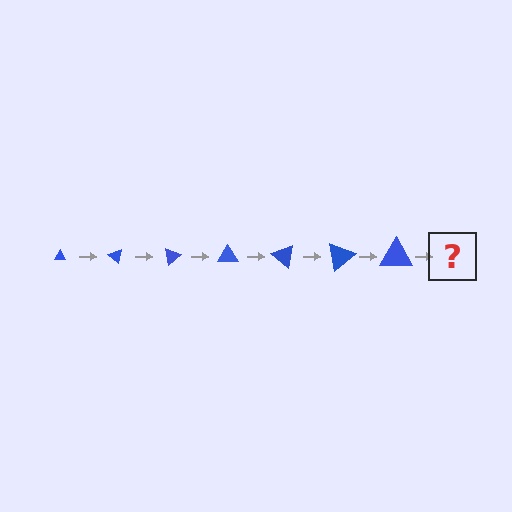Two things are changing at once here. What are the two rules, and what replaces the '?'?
The two rules are that the triangle grows larger each step and it rotates 40 degrees each step. The '?' should be a triangle, larger than the previous one and rotated 280 degrees from the start.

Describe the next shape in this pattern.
It should be a triangle, larger than the previous one and rotated 280 degrees from the start.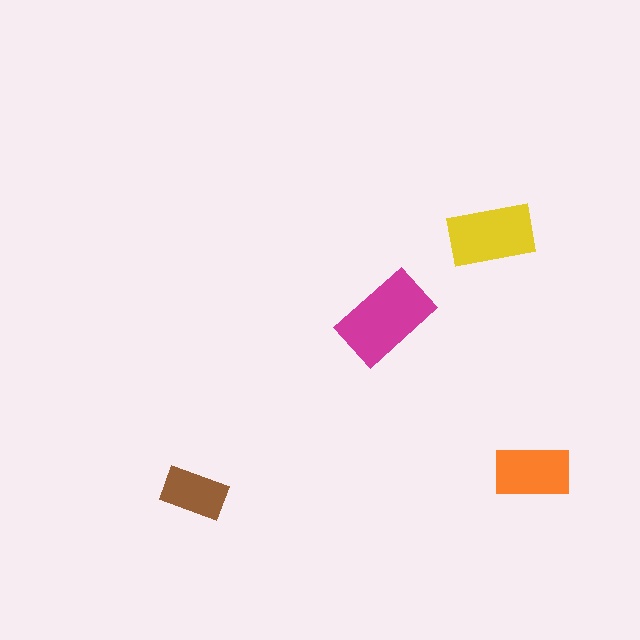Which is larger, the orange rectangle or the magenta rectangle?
The magenta one.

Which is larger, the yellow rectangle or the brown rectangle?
The yellow one.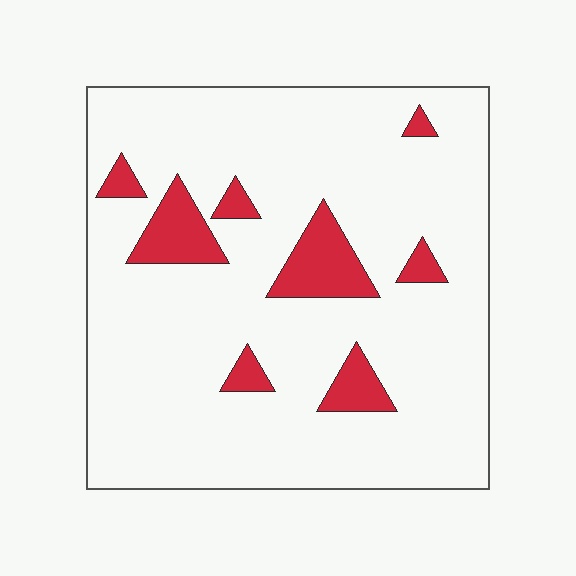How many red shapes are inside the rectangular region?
8.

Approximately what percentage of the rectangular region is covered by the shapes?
Approximately 10%.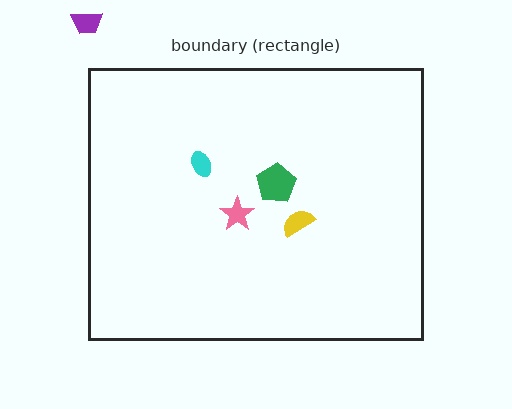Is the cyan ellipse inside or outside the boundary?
Inside.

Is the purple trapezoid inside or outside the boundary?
Outside.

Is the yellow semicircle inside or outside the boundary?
Inside.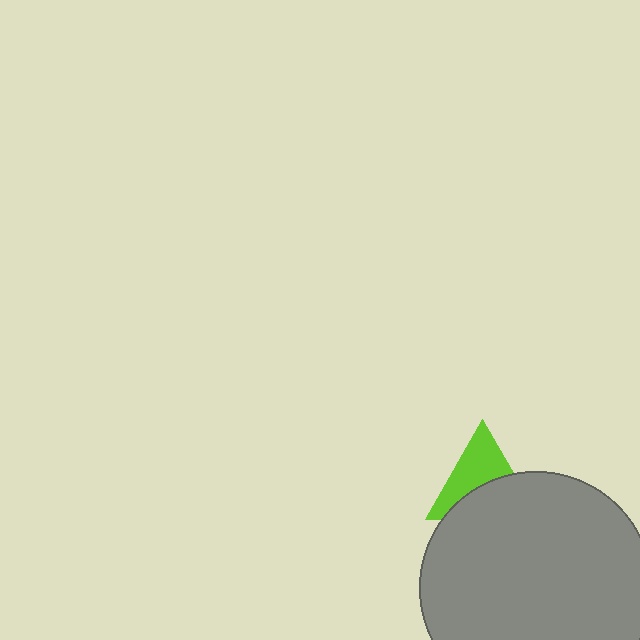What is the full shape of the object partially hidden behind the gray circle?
The partially hidden object is a lime triangle.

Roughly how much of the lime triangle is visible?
About half of it is visible (roughly 52%).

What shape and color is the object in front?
The object in front is a gray circle.